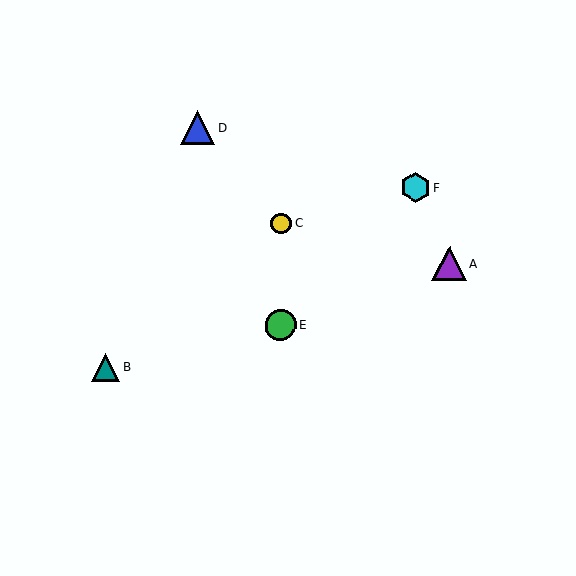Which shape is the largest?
The purple triangle (labeled A) is the largest.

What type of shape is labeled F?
Shape F is a cyan hexagon.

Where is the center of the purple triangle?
The center of the purple triangle is at (449, 264).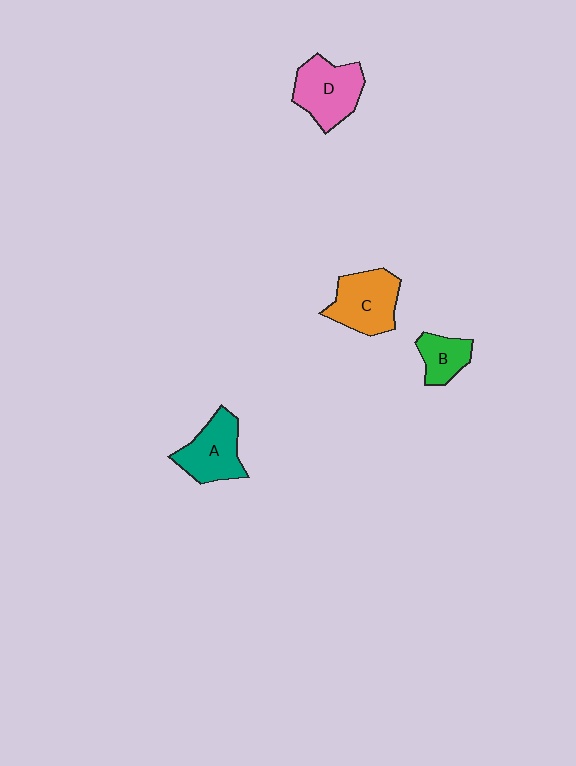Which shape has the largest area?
Shape D (pink).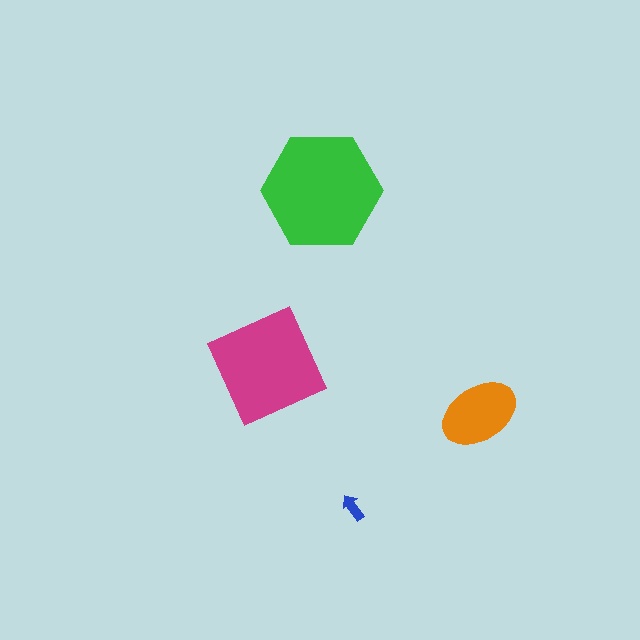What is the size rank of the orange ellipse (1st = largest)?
3rd.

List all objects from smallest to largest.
The blue arrow, the orange ellipse, the magenta diamond, the green hexagon.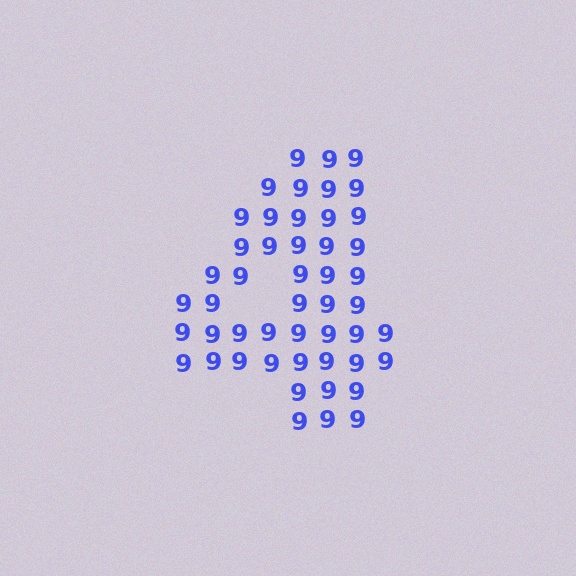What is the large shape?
The large shape is the digit 4.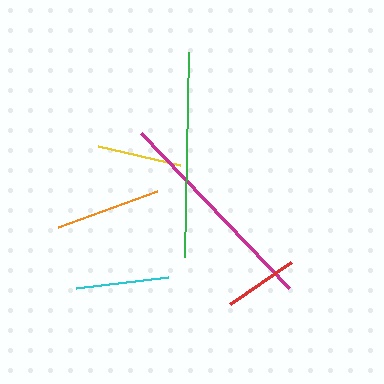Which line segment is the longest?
The magenta line is the longest at approximately 214 pixels.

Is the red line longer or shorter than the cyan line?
The cyan line is longer than the red line.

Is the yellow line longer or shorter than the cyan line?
The cyan line is longer than the yellow line.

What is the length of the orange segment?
The orange segment is approximately 105 pixels long.